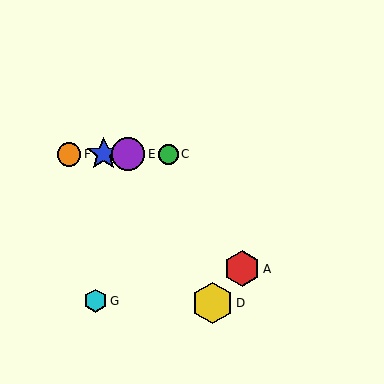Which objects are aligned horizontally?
Objects B, C, E, F are aligned horizontally.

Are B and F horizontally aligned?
Yes, both are at y≈154.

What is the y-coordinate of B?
Object B is at y≈154.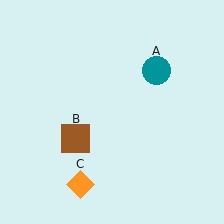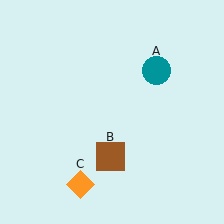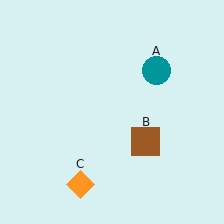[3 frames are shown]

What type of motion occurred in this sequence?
The brown square (object B) rotated counterclockwise around the center of the scene.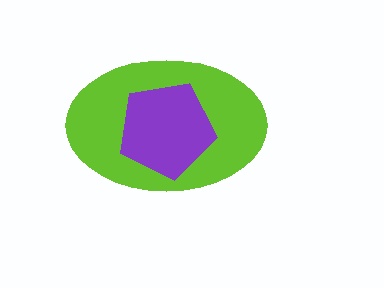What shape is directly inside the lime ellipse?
The purple pentagon.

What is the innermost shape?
The purple pentagon.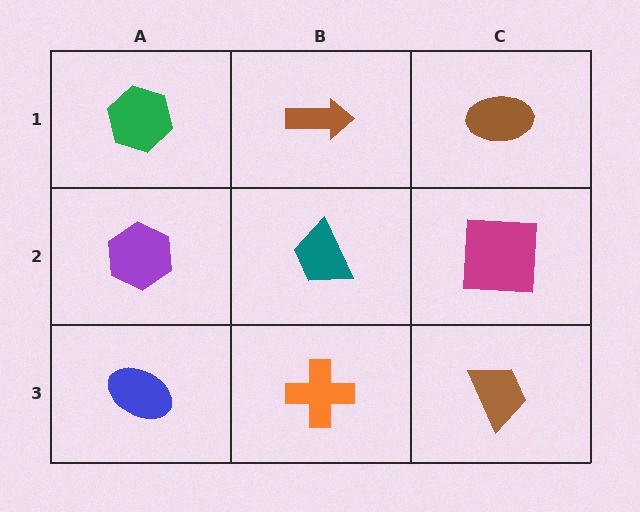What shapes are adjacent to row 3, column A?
A purple hexagon (row 2, column A), an orange cross (row 3, column B).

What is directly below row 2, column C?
A brown trapezoid.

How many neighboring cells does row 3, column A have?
2.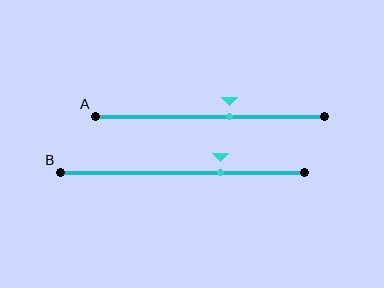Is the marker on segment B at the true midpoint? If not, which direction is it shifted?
No, the marker on segment B is shifted to the right by about 16% of the segment length.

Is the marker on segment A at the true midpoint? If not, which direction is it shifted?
No, the marker on segment A is shifted to the right by about 9% of the segment length.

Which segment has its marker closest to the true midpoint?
Segment A has its marker closest to the true midpoint.